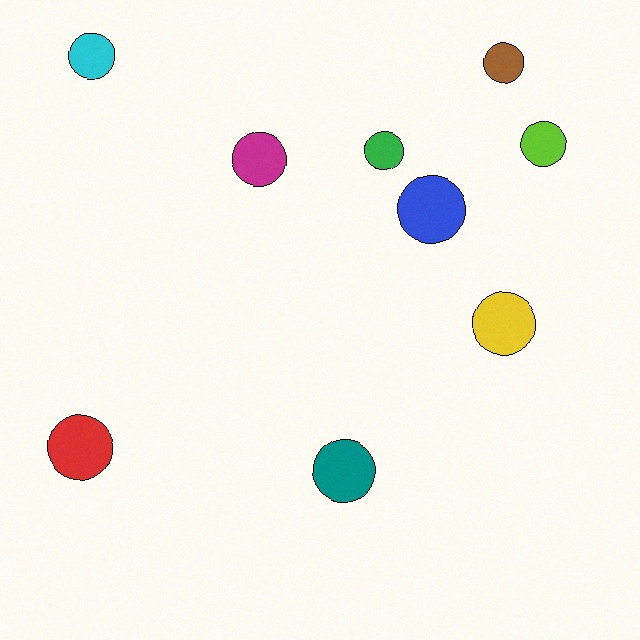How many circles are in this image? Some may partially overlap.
There are 9 circles.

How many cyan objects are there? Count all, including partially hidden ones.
There is 1 cyan object.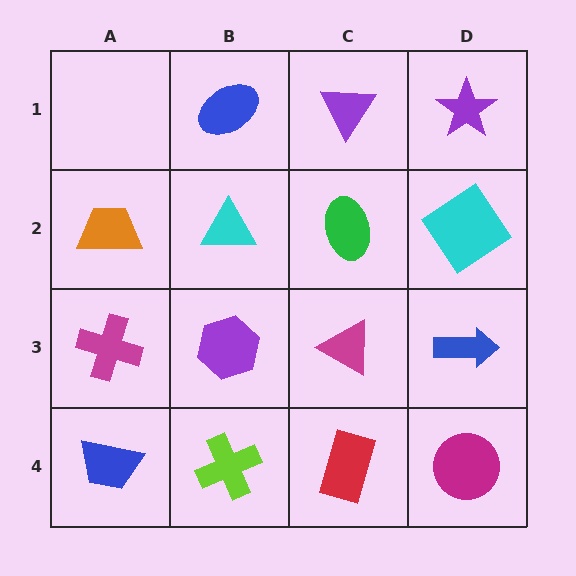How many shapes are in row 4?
4 shapes.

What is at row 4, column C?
A red rectangle.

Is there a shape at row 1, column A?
No, that cell is empty.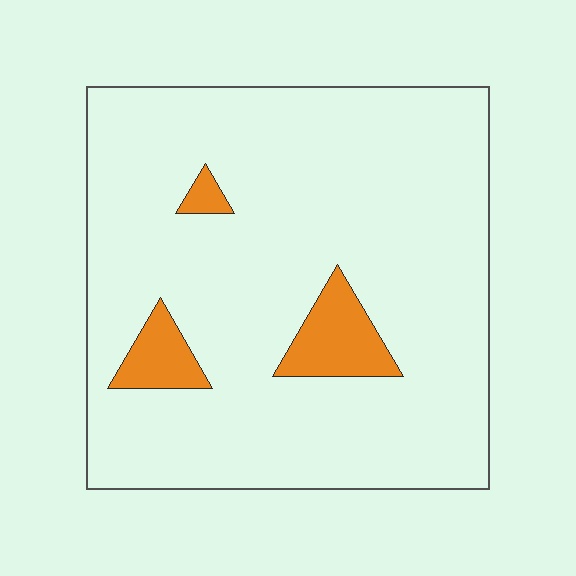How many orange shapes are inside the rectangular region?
3.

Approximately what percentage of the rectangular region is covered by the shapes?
Approximately 10%.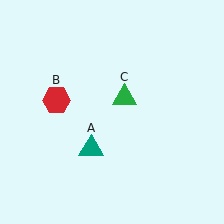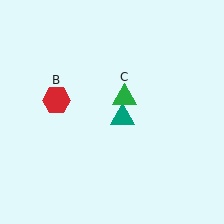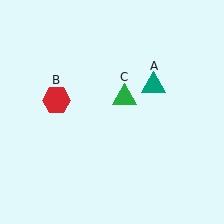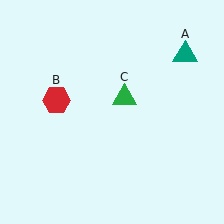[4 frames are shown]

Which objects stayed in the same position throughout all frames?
Red hexagon (object B) and green triangle (object C) remained stationary.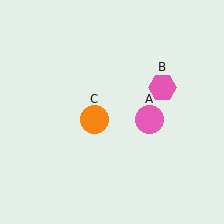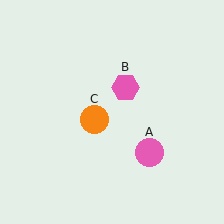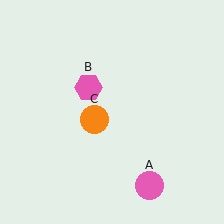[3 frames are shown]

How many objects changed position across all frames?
2 objects changed position: pink circle (object A), pink hexagon (object B).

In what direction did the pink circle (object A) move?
The pink circle (object A) moved down.